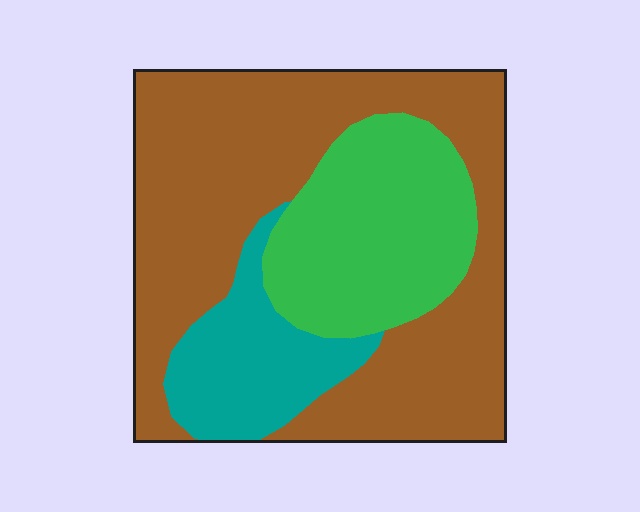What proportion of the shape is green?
Green takes up about one quarter (1/4) of the shape.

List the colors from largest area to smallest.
From largest to smallest: brown, green, teal.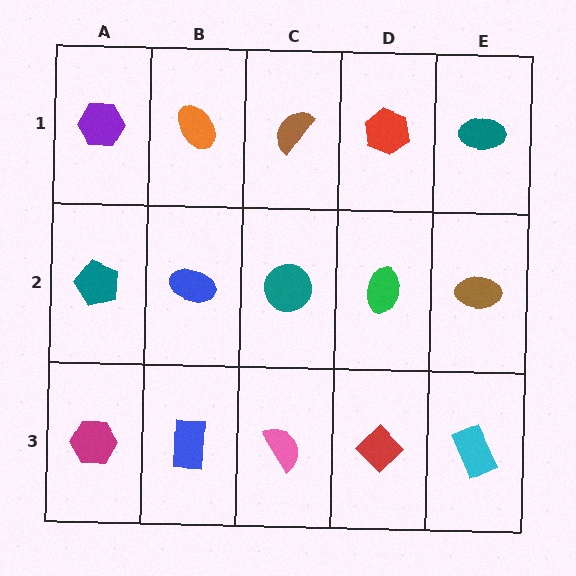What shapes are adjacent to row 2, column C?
A brown semicircle (row 1, column C), a pink semicircle (row 3, column C), a blue ellipse (row 2, column B), a green ellipse (row 2, column D).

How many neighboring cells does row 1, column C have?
3.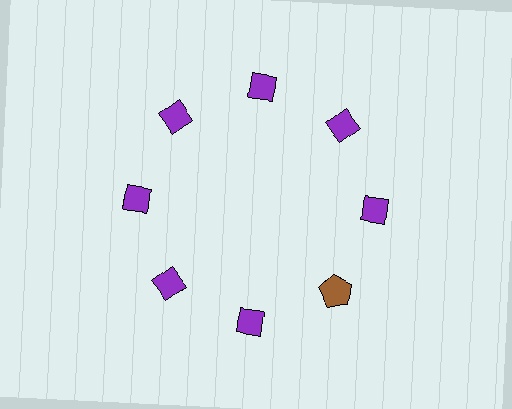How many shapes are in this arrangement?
There are 8 shapes arranged in a ring pattern.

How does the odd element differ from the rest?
It differs in both color (brown instead of purple) and shape (pentagon instead of diamond).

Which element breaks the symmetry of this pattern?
The brown pentagon at roughly the 4 o'clock position breaks the symmetry. All other shapes are purple diamonds.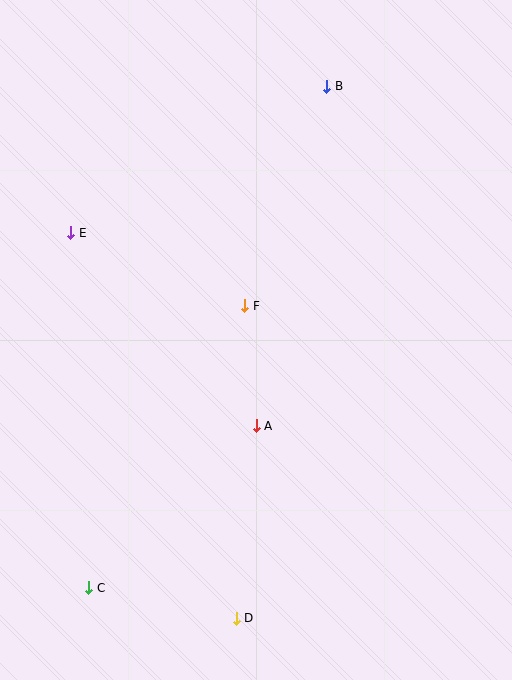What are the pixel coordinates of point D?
Point D is at (236, 618).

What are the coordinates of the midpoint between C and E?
The midpoint between C and E is at (80, 410).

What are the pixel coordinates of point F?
Point F is at (245, 306).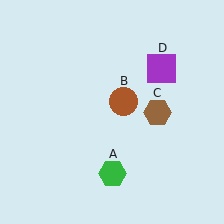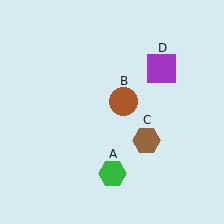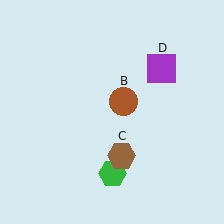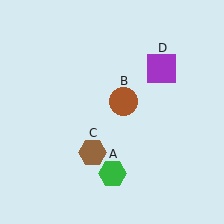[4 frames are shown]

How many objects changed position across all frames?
1 object changed position: brown hexagon (object C).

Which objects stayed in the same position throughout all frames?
Green hexagon (object A) and brown circle (object B) and purple square (object D) remained stationary.